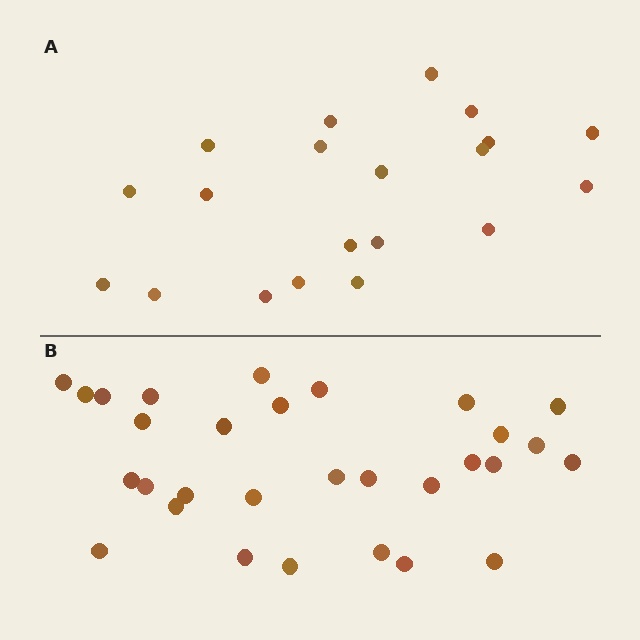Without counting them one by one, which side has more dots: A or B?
Region B (the bottom region) has more dots.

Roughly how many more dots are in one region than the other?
Region B has roughly 10 or so more dots than region A.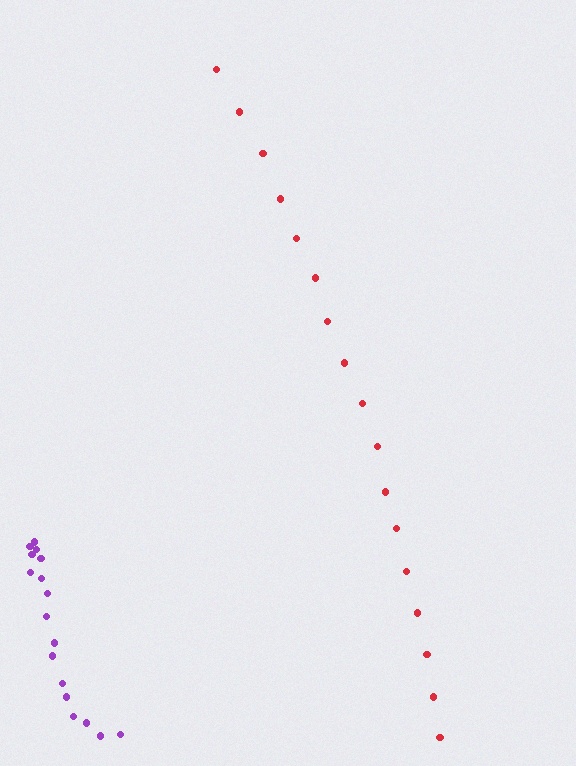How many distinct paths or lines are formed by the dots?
There are 2 distinct paths.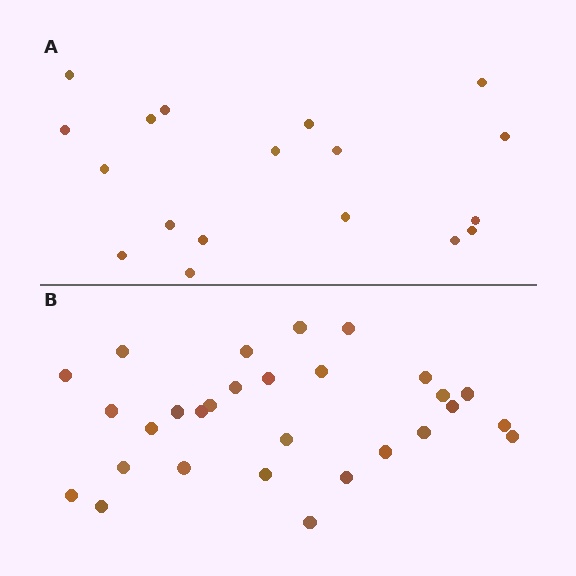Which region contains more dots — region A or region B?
Region B (the bottom region) has more dots.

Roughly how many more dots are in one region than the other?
Region B has roughly 12 or so more dots than region A.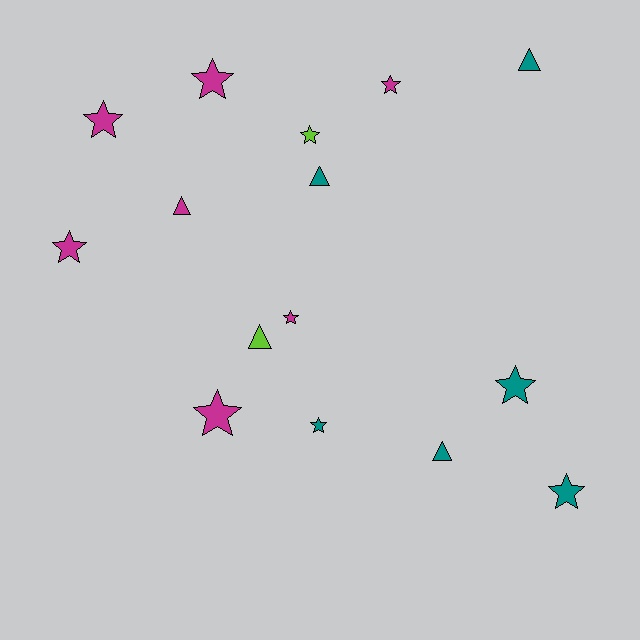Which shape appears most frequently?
Star, with 10 objects.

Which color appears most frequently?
Magenta, with 7 objects.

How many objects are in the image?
There are 15 objects.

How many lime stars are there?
There is 1 lime star.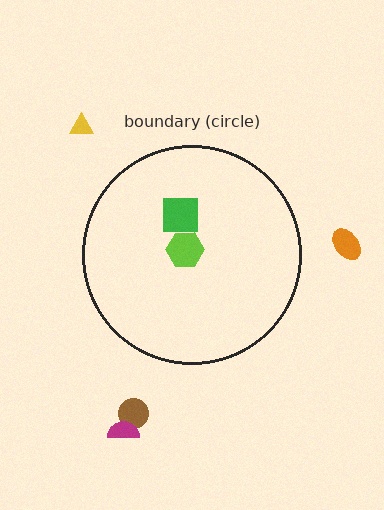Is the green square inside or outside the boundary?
Inside.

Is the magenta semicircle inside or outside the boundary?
Outside.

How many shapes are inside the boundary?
2 inside, 4 outside.